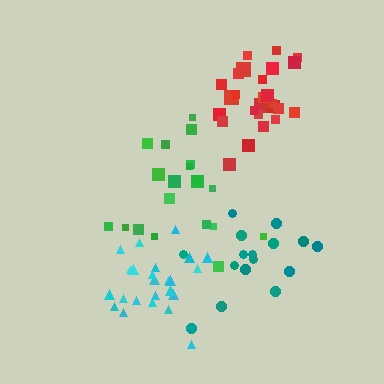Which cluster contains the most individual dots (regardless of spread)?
Red (26).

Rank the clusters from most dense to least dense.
red, cyan, teal, green.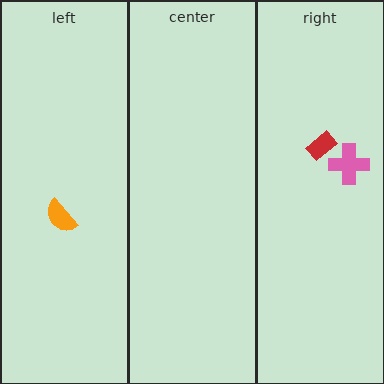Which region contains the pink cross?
The right region.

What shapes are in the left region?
The orange semicircle.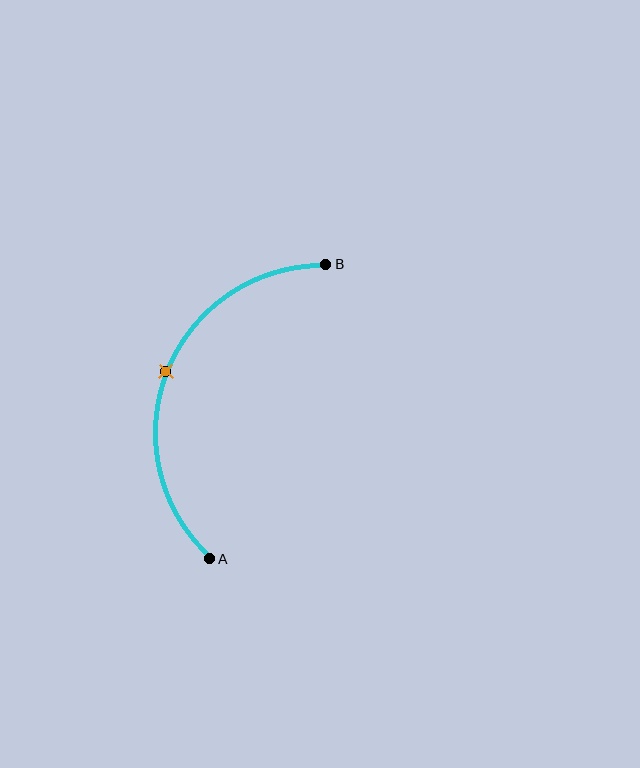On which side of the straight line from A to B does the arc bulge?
The arc bulges to the left of the straight line connecting A and B.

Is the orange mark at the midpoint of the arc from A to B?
Yes. The orange mark lies on the arc at equal arc-length from both A and B — it is the arc midpoint.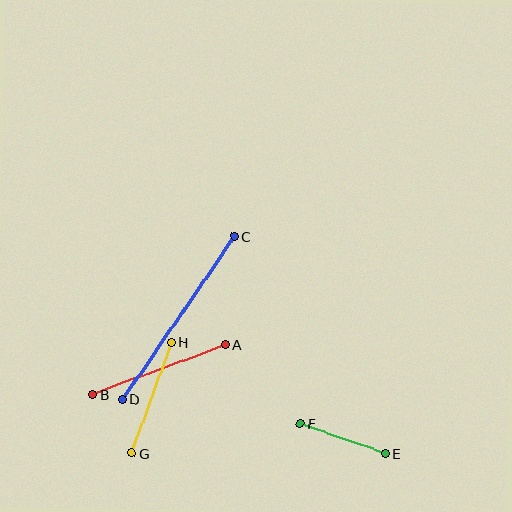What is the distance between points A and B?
The distance is approximately 142 pixels.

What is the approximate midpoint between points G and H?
The midpoint is at approximately (151, 398) pixels.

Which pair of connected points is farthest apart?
Points C and D are farthest apart.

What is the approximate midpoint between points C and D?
The midpoint is at approximately (178, 318) pixels.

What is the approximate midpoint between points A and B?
The midpoint is at approximately (159, 369) pixels.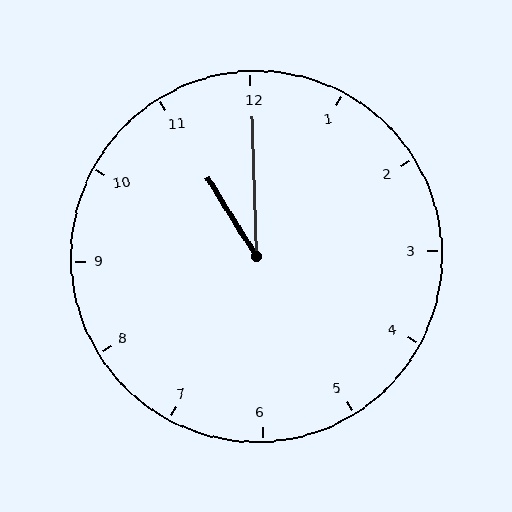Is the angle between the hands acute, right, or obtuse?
It is acute.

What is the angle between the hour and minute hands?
Approximately 30 degrees.